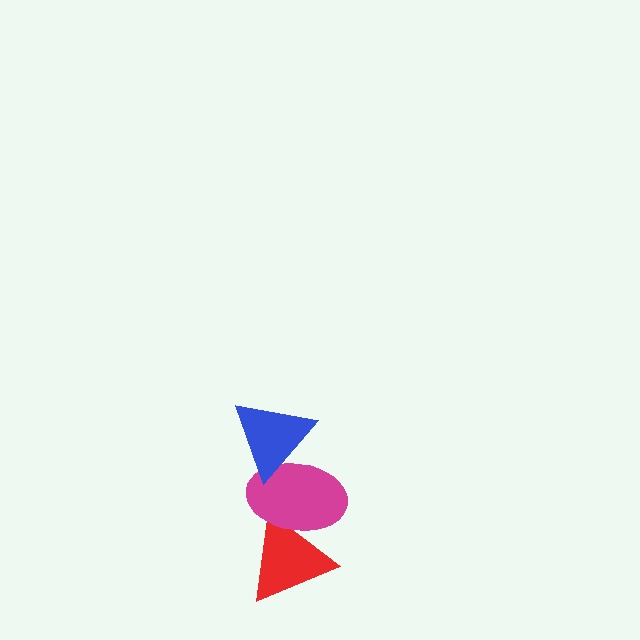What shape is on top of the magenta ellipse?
The blue triangle is on top of the magenta ellipse.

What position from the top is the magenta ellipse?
The magenta ellipse is 2nd from the top.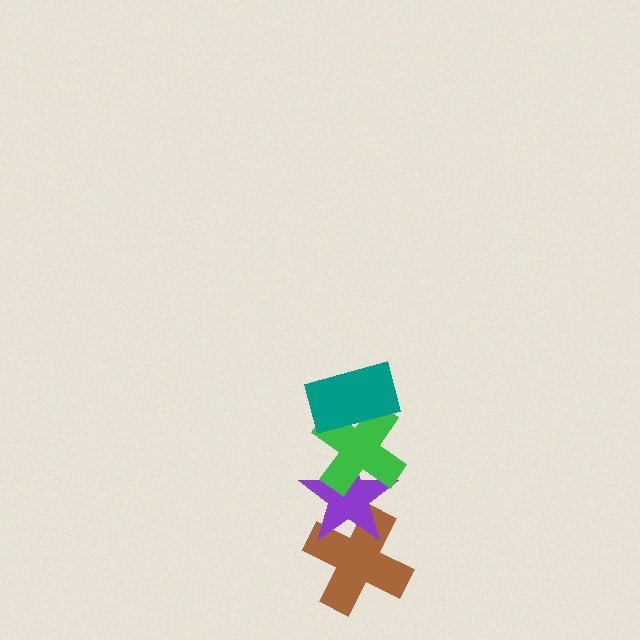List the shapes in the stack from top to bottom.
From top to bottom: the teal rectangle, the green cross, the purple star, the brown cross.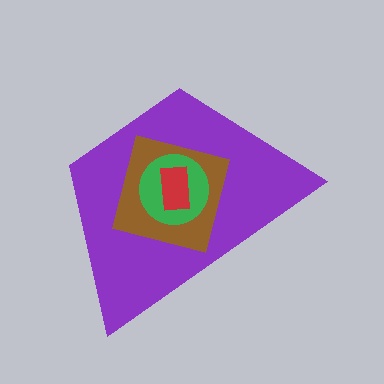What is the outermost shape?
The purple trapezoid.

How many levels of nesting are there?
4.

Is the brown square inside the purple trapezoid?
Yes.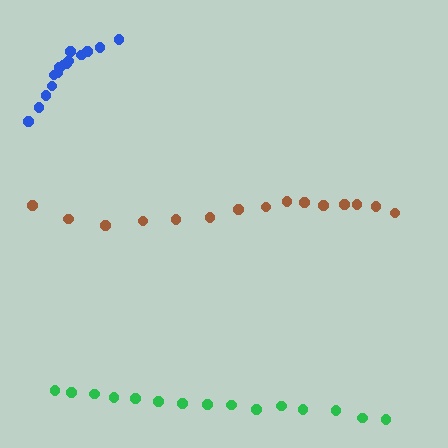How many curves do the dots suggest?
There are 3 distinct paths.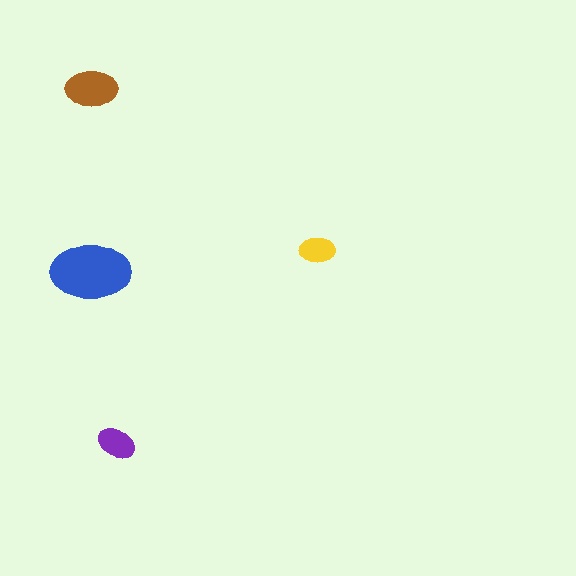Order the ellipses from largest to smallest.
the blue one, the brown one, the purple one, the yellow one.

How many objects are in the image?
There are 4 objects in the image.